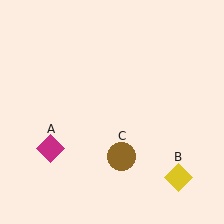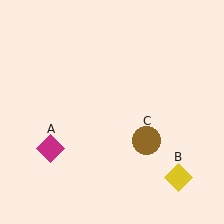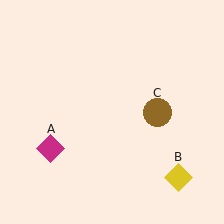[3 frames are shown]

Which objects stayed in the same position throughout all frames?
Magenta diamond (object A) and yellow diamond (object B) remained stationary.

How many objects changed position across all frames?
1 object changed position: brown circle (object C).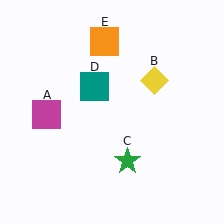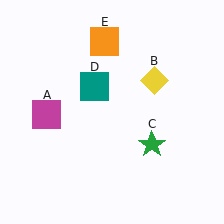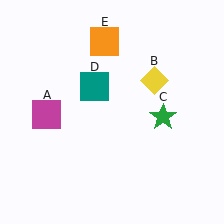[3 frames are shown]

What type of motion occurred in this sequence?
The green star (object C) rotated counterclockwise around the center of the scene.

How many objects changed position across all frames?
1 object changed position: green star (object C).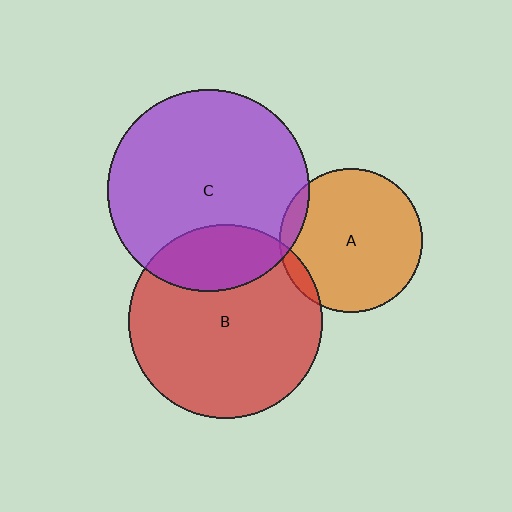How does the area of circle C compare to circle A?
Approximately 2.0 times.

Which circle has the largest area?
Circle C (purple).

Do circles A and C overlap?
Yes.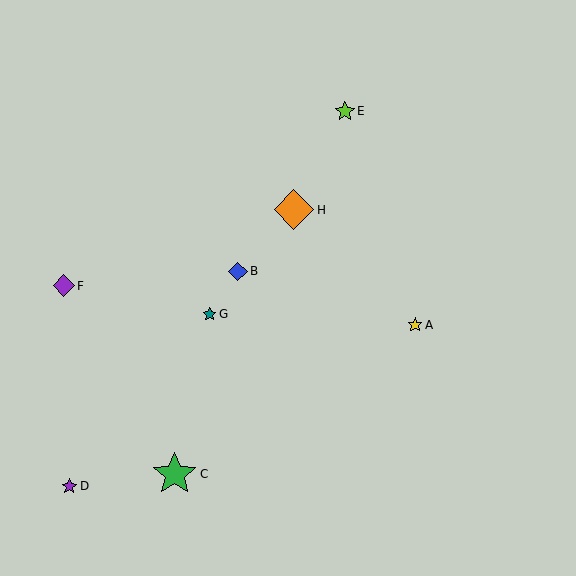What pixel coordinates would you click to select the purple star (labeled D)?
Click at (69, 486) to select the purple star D.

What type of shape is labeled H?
Shape H is an orange diamond.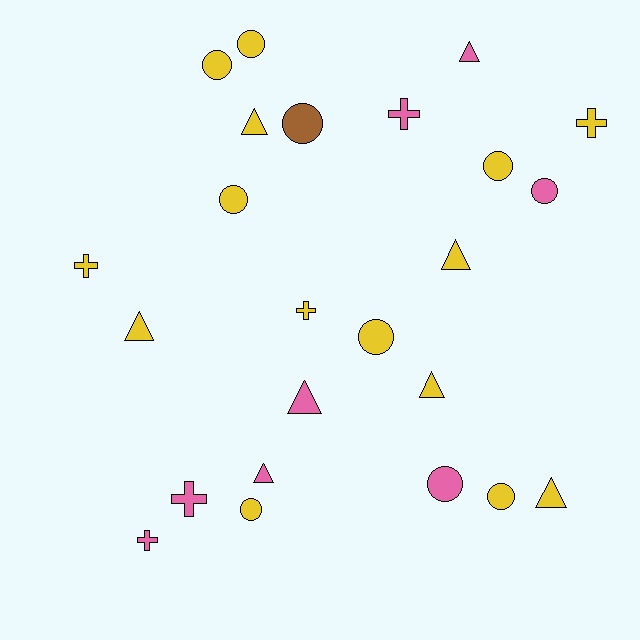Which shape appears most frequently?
Circle, with 10 objects.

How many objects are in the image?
There are 24 objects.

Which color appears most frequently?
Yellow, with 15 objects.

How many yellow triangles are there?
There are 5 yellow triangles.